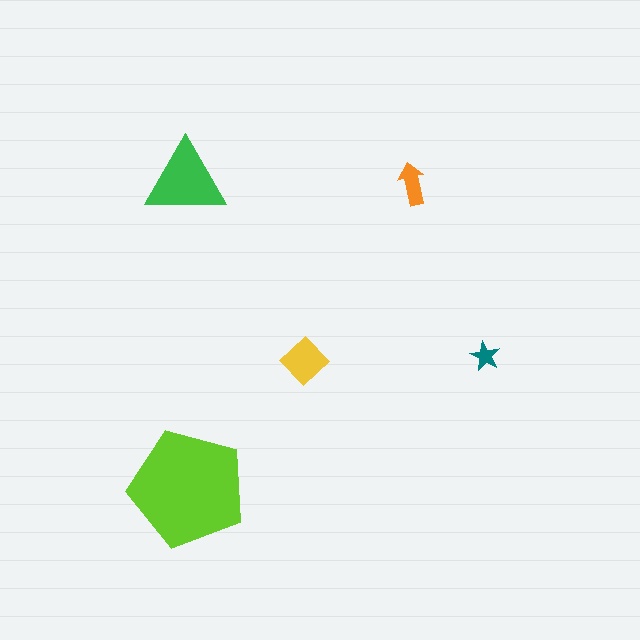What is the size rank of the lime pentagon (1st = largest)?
1st.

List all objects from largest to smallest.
The lime pentagon, the green triangle, the yellow diamond, the orange arrow, the teal star.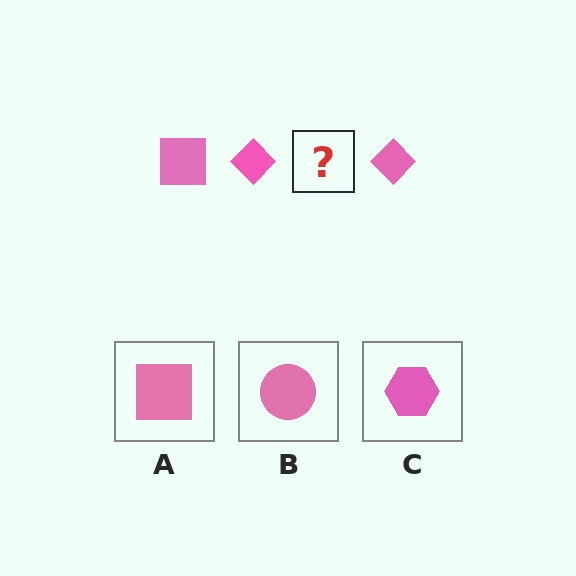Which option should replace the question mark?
Option A.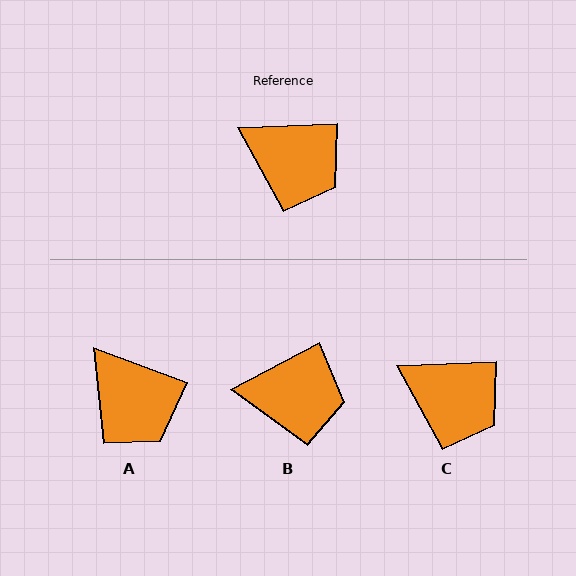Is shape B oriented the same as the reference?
No, it is off by about 25 degrees.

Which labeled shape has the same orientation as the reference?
C.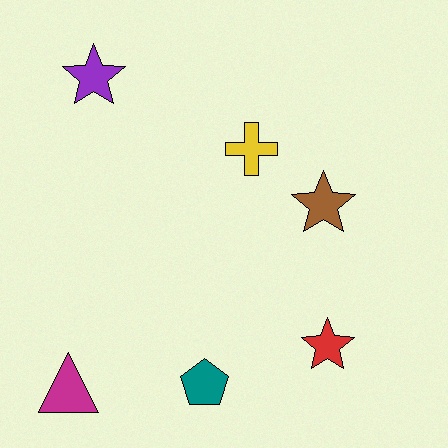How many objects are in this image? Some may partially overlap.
There are 6 objects.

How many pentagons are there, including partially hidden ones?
There is 1 pentagon.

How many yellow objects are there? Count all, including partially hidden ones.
There is 1 yellow object.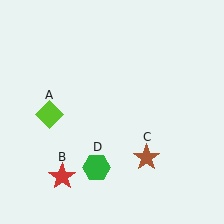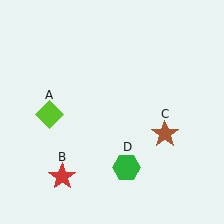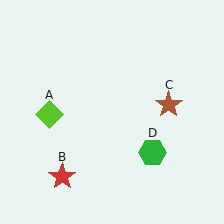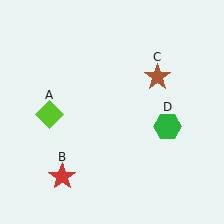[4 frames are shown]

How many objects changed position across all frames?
2 objects changed position: brown star (object C), green hexagon (object D).